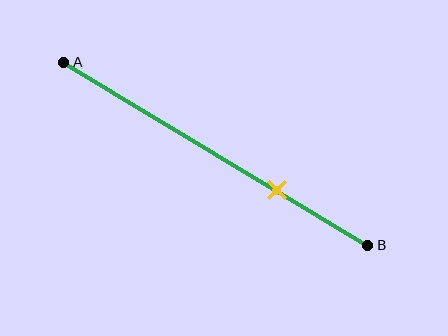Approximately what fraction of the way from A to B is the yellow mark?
The yellow mark is approximately 70% of the way from A to B.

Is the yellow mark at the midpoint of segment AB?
No, the mark is at about 70% from A, not at the 50% midpoint.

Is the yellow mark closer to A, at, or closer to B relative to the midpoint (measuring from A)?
The yellow mark is closer to point B than the midpoint of segment AB.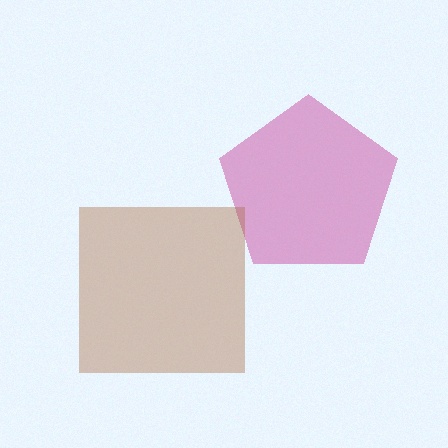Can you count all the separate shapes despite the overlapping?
Yes, there are 2 separate shapes.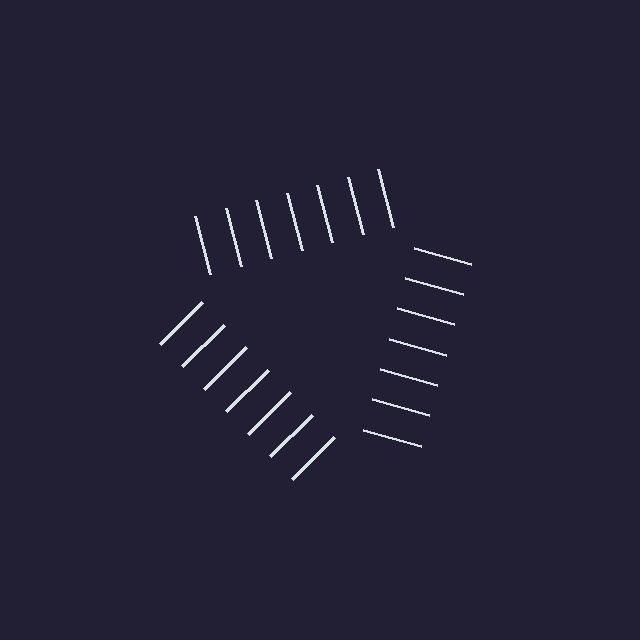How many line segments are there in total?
21 — 7 along each of the 3 edges.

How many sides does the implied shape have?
3 sides — the line-ends trace a triangle.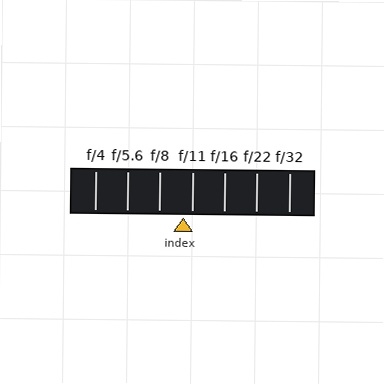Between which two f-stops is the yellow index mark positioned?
The index mark is between f/8 and f/11.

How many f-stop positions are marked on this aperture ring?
There are 7 f-stop positions marked.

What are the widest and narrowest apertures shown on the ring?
The widest aperture shown is f/4 and the narrowest is f/32.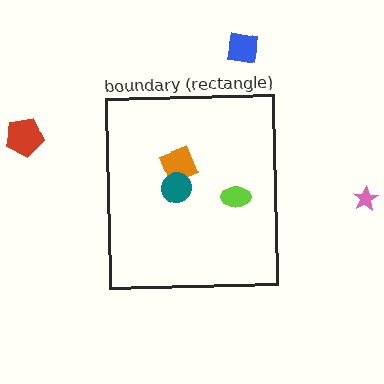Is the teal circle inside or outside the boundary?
Inside.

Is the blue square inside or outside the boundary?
Outside.